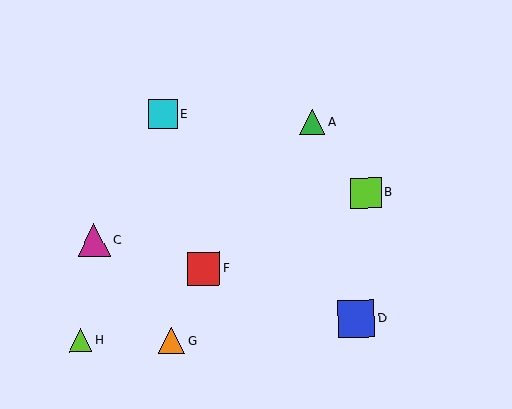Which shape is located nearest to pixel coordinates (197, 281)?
The red square (labeled F) at (204, 269) is nearest to that location.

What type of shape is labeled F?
Shape F is a red square.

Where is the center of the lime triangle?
The center of the lime triangle is at (80, 341).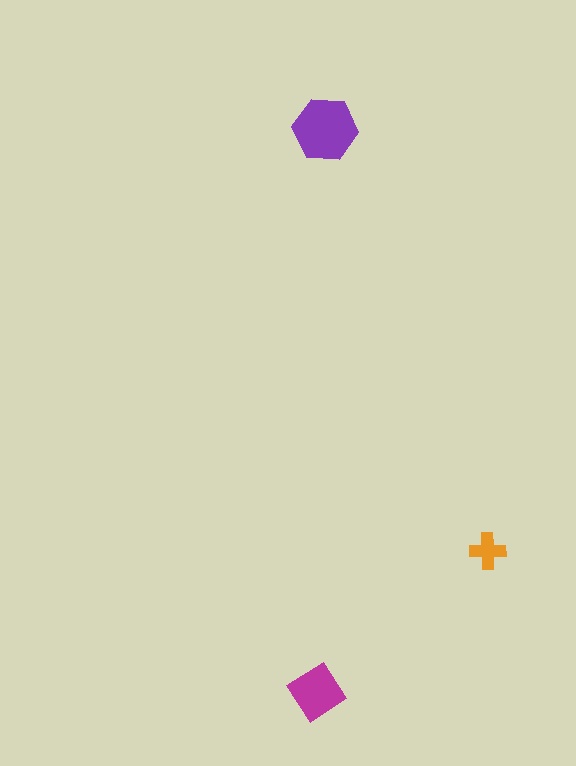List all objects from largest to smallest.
The purple hexagon, the magenta diamond, the orange cross.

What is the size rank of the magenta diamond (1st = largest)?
2nd.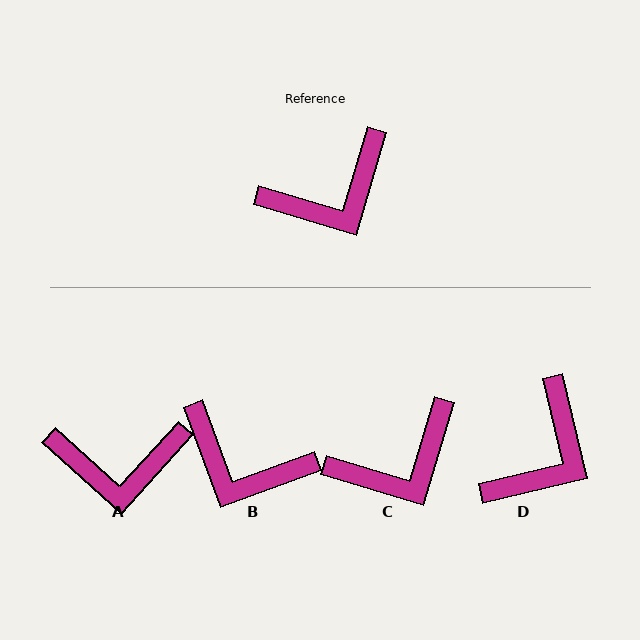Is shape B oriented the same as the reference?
No, it is off by about 53 degrees.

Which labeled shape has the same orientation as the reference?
C.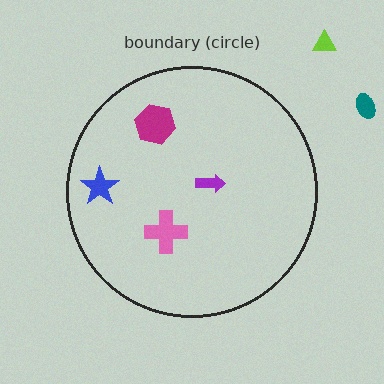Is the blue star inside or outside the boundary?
Inside.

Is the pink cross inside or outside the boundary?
Inside.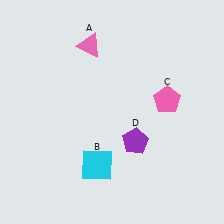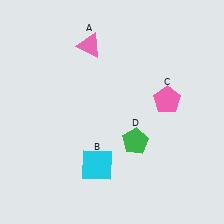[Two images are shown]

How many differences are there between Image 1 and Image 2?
There is 1 difference between the two images.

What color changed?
The pentagon (D) changed from purple in Image 1 to green in Image 2.